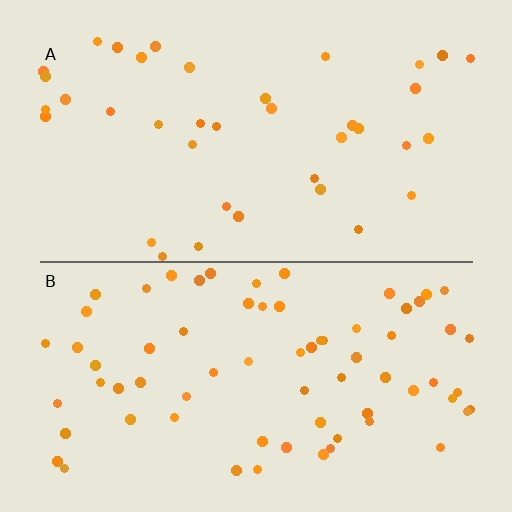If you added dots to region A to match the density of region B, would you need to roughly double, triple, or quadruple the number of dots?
Approximately double.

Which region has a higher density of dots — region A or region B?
B (the bottom).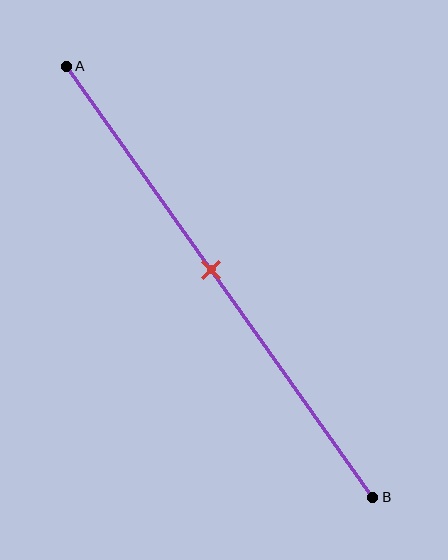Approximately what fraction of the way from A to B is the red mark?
The red mark is approximately 45% of the way from A to B.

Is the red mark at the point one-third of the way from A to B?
No, the mark is at about 45% from A, not at the 33% one-third point.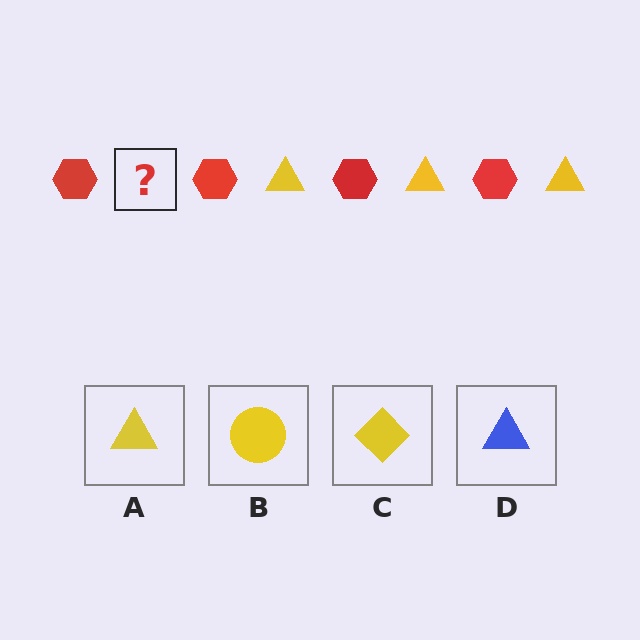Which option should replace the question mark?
Option A.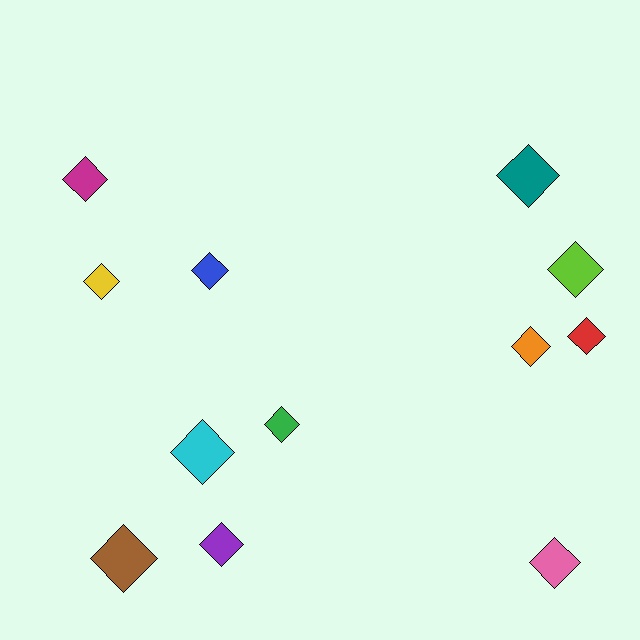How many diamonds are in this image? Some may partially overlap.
There are 12 diamonds.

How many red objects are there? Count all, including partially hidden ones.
There is 1 red object.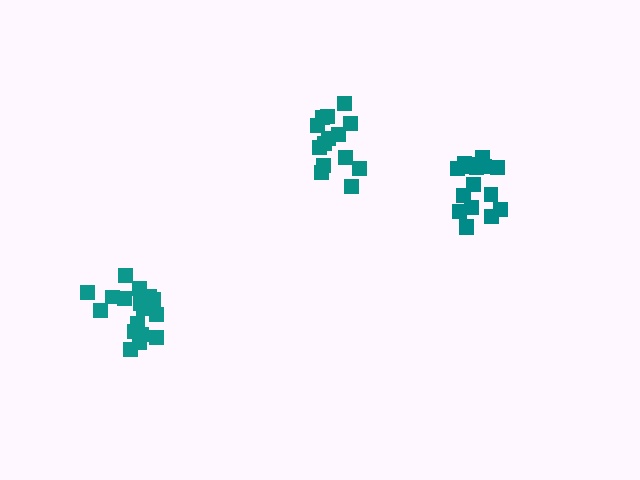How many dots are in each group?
Group 1: 14 dots, Group 2: 17 dots, Group 3: 17 dots (48 total).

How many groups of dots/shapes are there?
There are 3 groups.